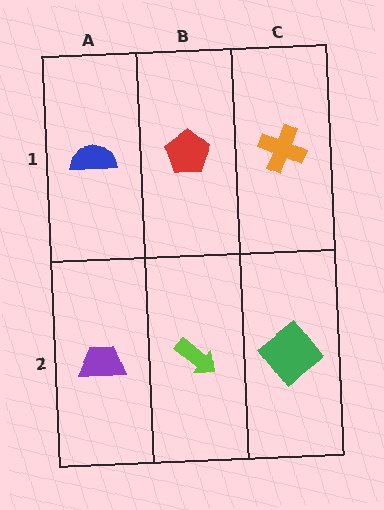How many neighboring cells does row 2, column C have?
2.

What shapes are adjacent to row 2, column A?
A blue semicircle (row 1, column A), a lime arrow (row 2, column B).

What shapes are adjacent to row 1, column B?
A lime arrow (row 2, column B), a blue semicircle (row 1, column A), an orange cross (row 1, column C).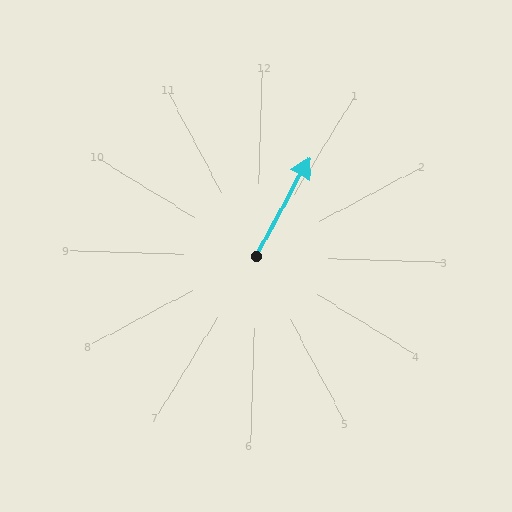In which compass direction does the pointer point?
Northeast.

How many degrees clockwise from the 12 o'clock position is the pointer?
Approximately 27 degrees.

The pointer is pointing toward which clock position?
Roughly 1 o'clock.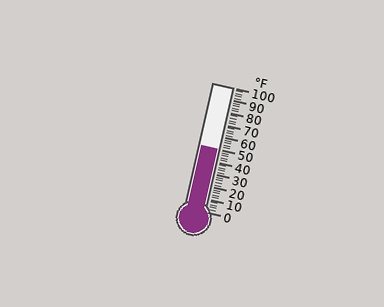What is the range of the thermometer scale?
The thermometer scale ranges from 0°F to 100°F.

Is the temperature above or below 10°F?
The temperature is above 10°F.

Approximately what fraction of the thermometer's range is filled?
The thermometer is filled to approximately 50% of its range.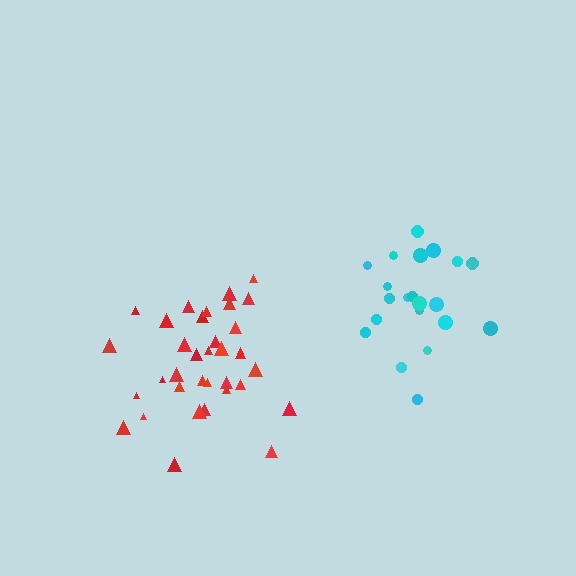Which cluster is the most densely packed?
Red.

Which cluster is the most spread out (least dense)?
Cyan.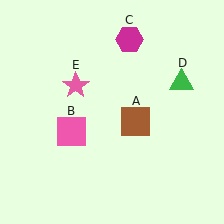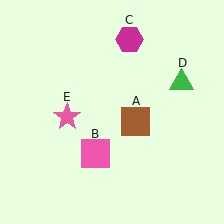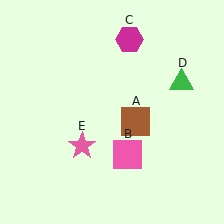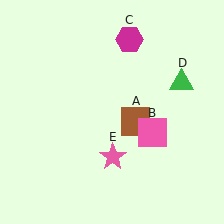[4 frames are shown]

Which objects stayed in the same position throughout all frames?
Brown square (object A) and magenta hexagon (object C) and green triangle (object D) remained stationary.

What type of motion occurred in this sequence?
The pink square (object B), pink star (object E) rotated counterclockwise around the center of the scene.